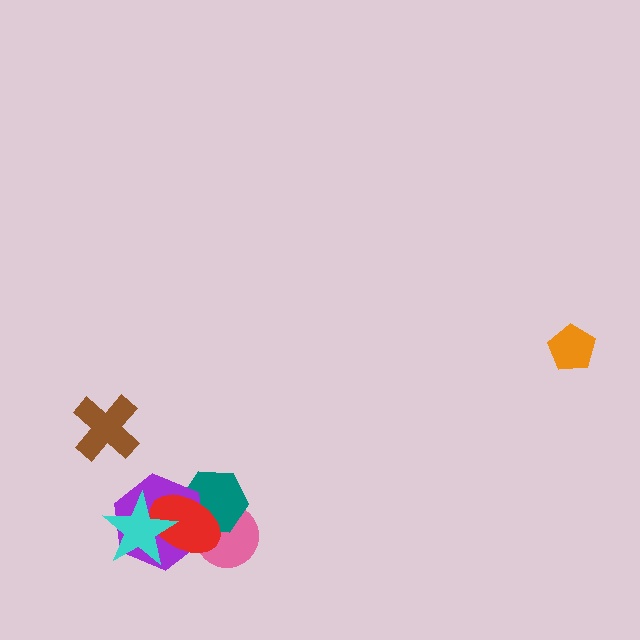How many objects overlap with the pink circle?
3 objects overlap with the pink circle.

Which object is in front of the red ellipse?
The cyan star is in front of the red ellipse.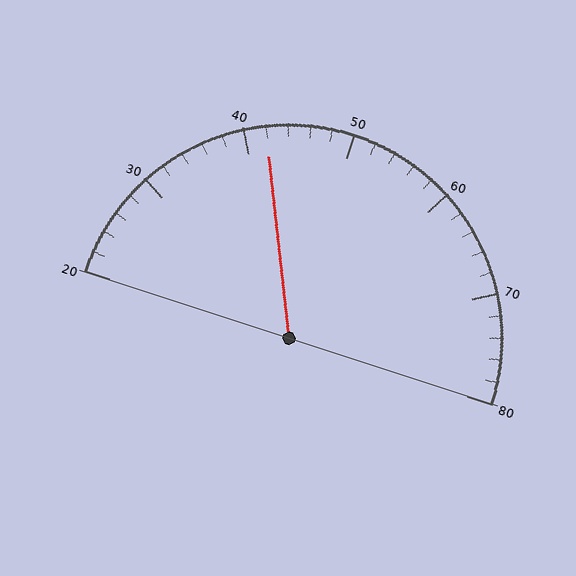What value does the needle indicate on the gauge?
The needle indicates approximately 42.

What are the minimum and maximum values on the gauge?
The gauge ranges from 20 to 80.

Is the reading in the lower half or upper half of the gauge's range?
The reading is in the lower half of the range (20 to 80).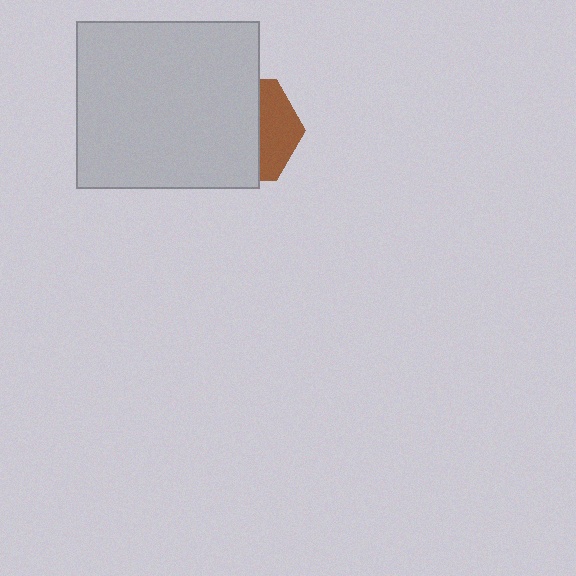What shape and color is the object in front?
The object in front is a light gray rectangle.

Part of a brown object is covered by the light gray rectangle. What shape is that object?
It is a hexagon.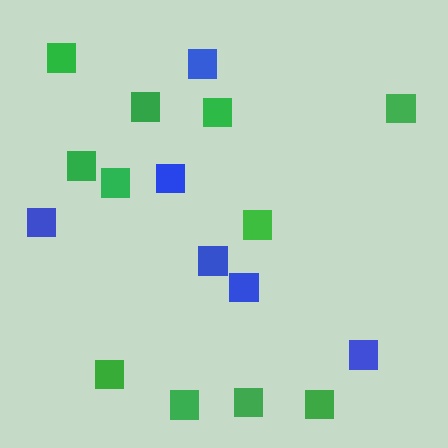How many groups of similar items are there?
There are 2 groups: one group of blue squares (6) and one group of green squares (11).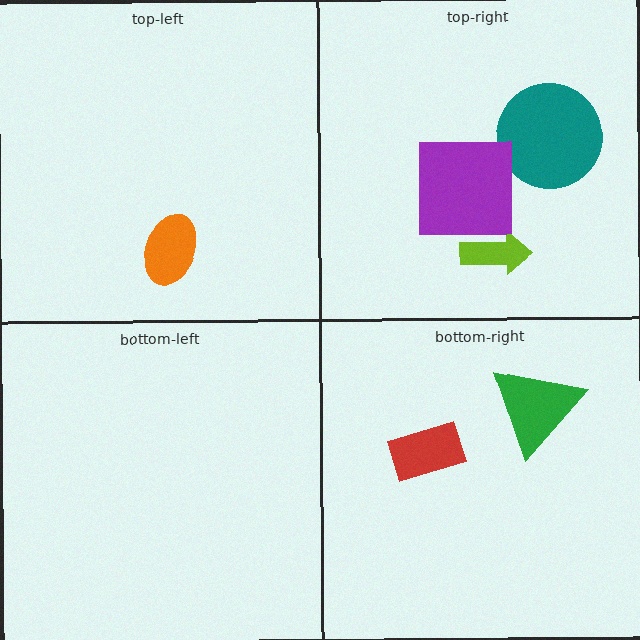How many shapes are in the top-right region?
3.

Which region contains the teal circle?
The top-right region.